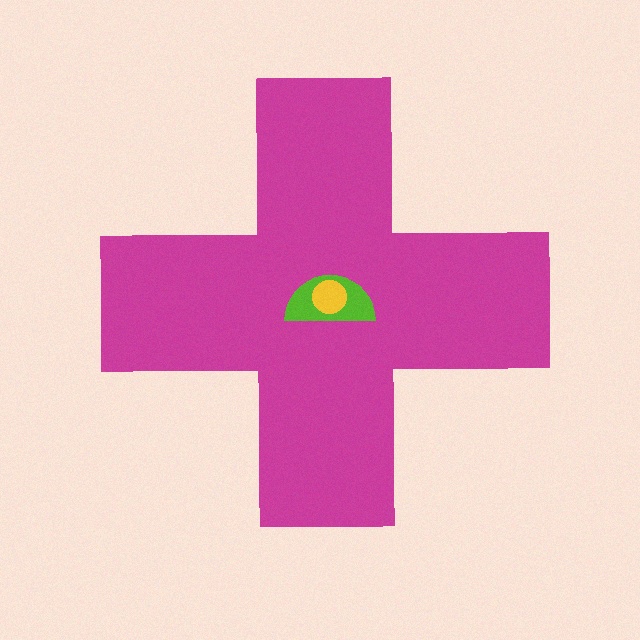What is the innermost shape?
The yellow circle.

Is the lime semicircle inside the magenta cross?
Yes.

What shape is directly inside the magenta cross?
The lime semicircle.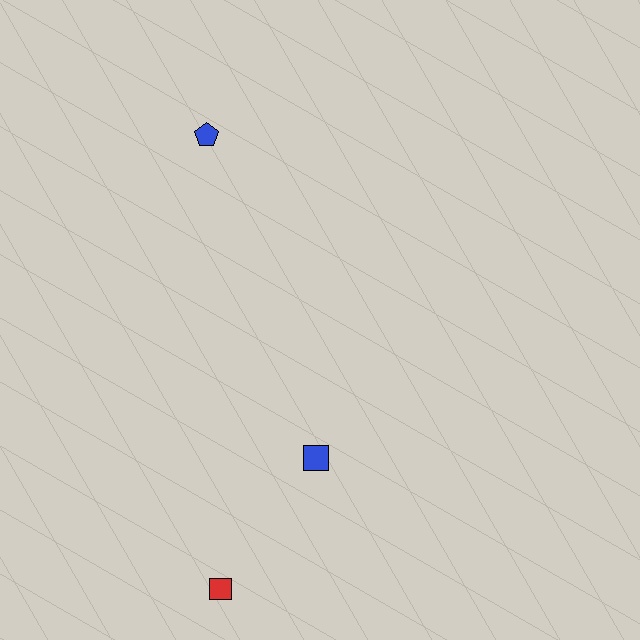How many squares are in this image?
There are 2 squares.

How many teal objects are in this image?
There are no teal objects.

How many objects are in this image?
There are 3 objects.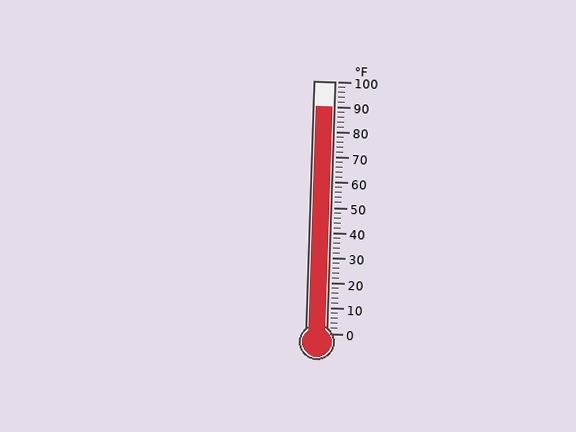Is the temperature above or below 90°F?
The temperature is at 90°F.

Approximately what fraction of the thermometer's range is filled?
The thermometer is filled to approximately 90% of its range.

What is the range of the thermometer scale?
The thermometer scale ranges from 0°F to 100°F.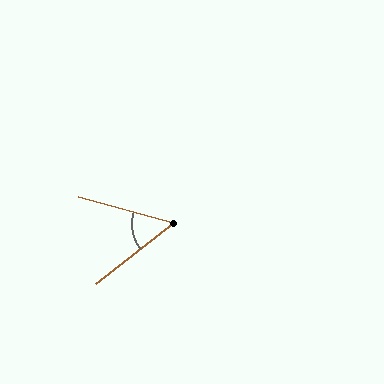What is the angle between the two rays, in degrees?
Approximately 54 degrees.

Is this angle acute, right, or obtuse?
It is acute.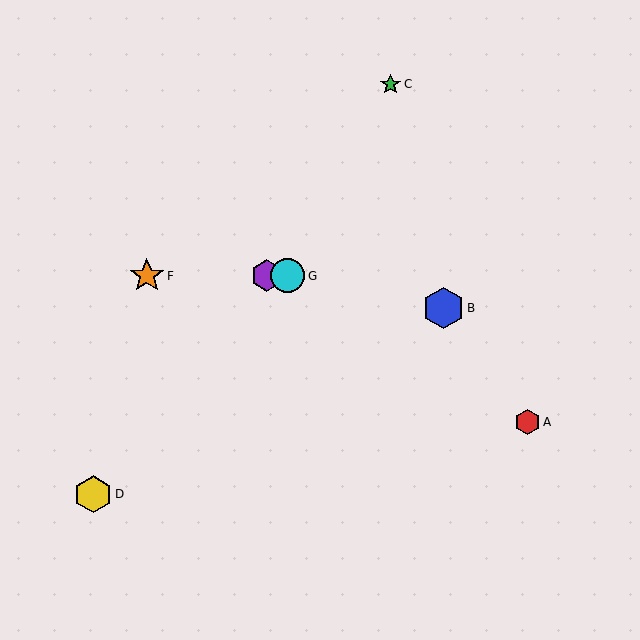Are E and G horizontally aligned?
Yes, both are at y≈276.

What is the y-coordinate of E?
Object E is at y≈276.